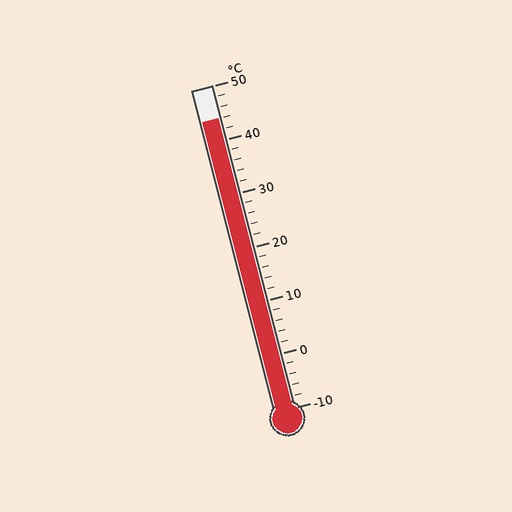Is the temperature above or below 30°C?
The temperature is above 30°C.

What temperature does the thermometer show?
The thermometer shows approximately 44°C.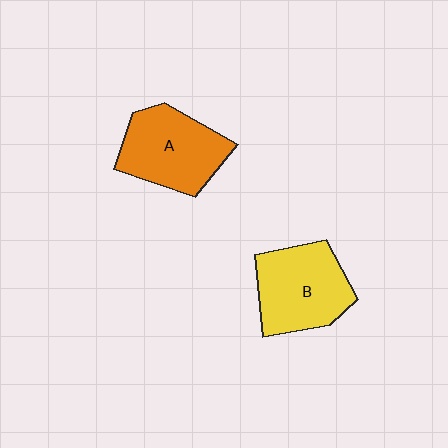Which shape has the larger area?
Shape B (yellow).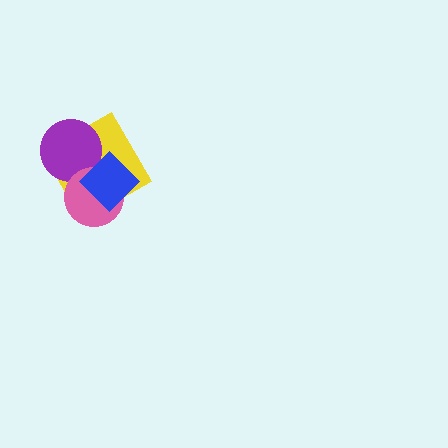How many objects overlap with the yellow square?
3 objects overlap with the yellow square.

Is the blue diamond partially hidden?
No, no other shape covers it.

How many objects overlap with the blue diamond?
3 objects overlap with the blue diamond.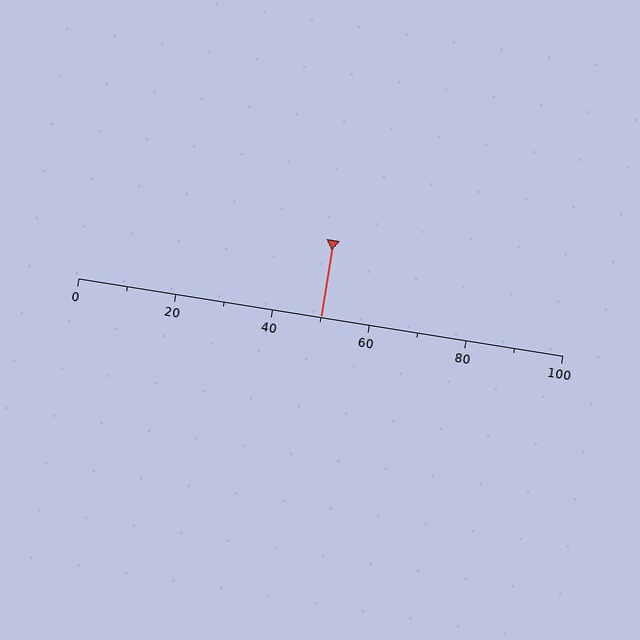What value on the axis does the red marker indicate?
The marker indicates approximately 50.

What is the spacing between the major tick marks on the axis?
The major ticks are spaced 20 apart.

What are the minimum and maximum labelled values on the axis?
The axis runs from 0 to 100.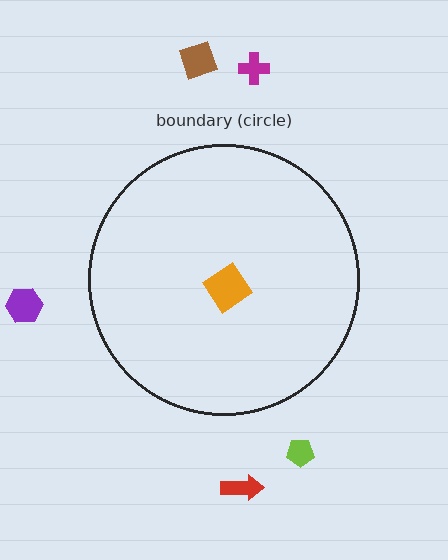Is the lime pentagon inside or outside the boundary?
Outside.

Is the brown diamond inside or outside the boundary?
Outside.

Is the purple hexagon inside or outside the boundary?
Outside.